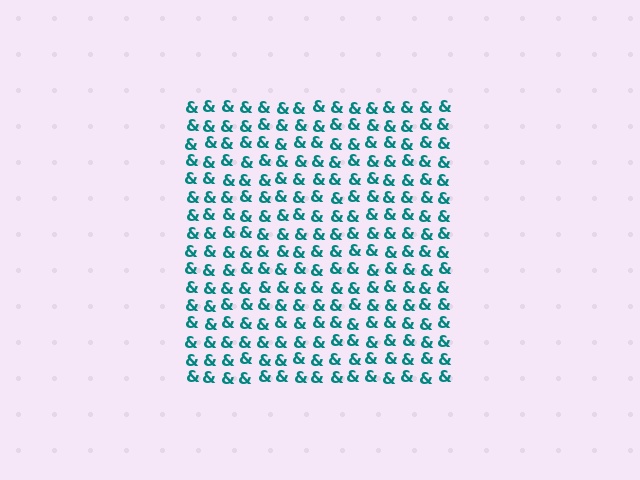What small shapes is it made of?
It is made of small ampersands.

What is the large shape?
The large shape is a square.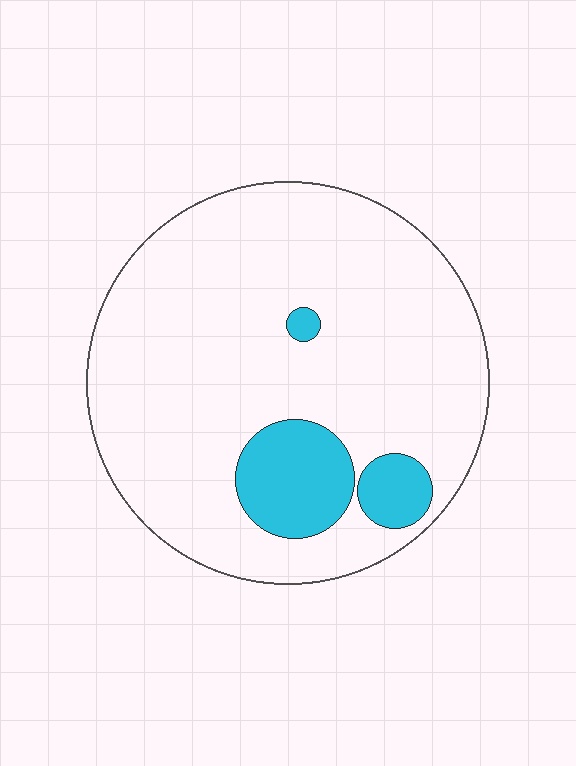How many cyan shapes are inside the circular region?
3.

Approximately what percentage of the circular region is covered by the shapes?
Approximately 15%.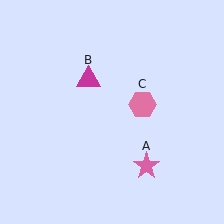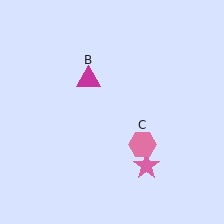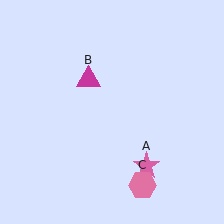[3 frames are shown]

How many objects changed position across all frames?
1 object changed position: pink hexagon (object C).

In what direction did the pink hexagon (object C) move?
The pink hexagon (object C) moved down.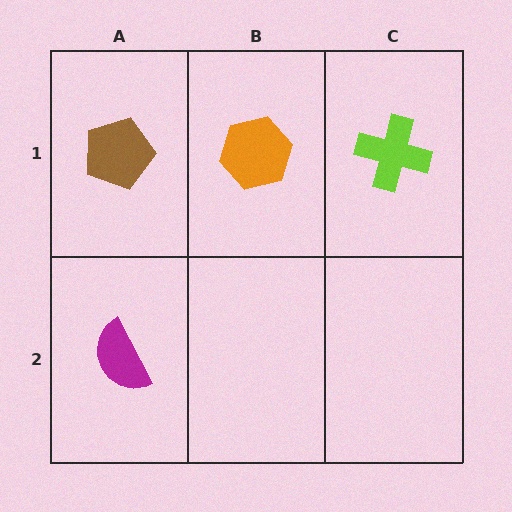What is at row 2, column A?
A magenta semicircle.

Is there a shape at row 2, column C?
No, that cell is empty.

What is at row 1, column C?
A lime cross.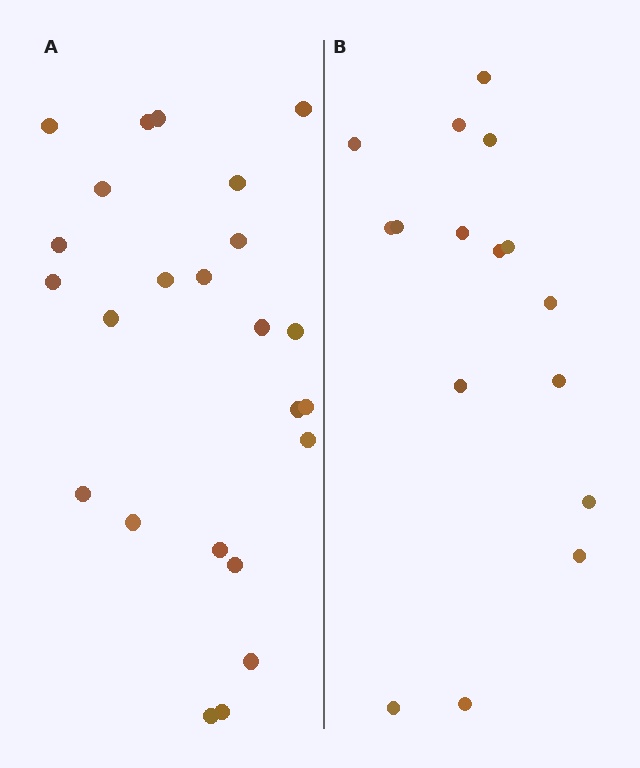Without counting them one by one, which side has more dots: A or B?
Region A (the left region) has more dots.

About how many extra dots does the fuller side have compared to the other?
Region A has roughly 8 or so more dots than region B.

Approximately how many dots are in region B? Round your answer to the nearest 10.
About 20 dots. (The exact count is 16, which rounds to 20.)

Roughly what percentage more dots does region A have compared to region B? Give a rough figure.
About 50% more.